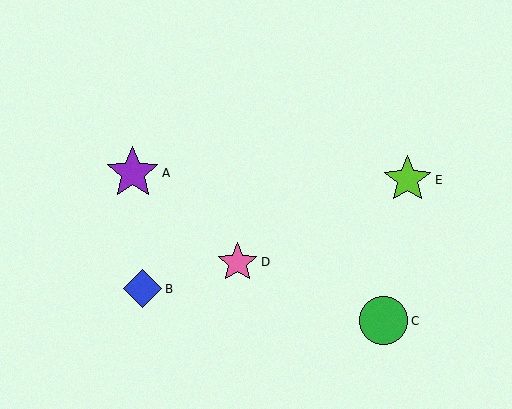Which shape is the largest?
The purple star (labeled A) is the largest.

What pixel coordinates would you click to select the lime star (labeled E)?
Click at (408, 180) to select the lime star E.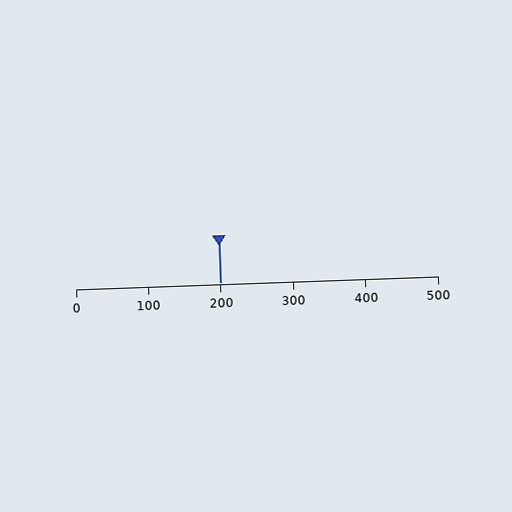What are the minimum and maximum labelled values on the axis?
The axis runs from 0 to 500.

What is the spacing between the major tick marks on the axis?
The major ticks are spaced 100 apart.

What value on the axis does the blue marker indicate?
The marker indicates approximately 200.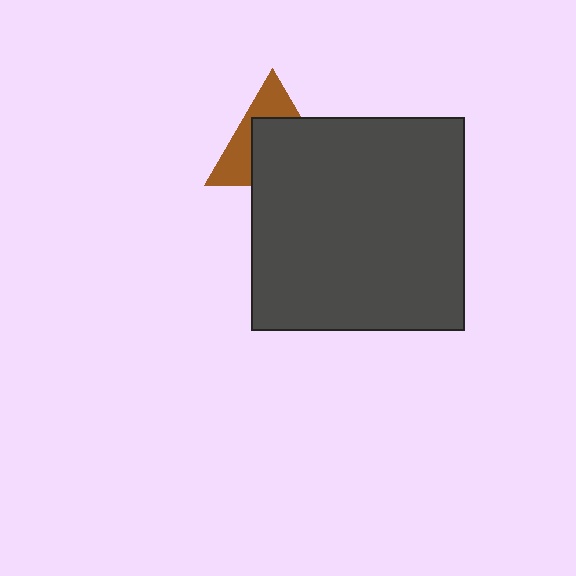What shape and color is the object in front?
The object in front is a dark gray square.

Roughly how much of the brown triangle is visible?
A small part of it is visible (roughly 41%).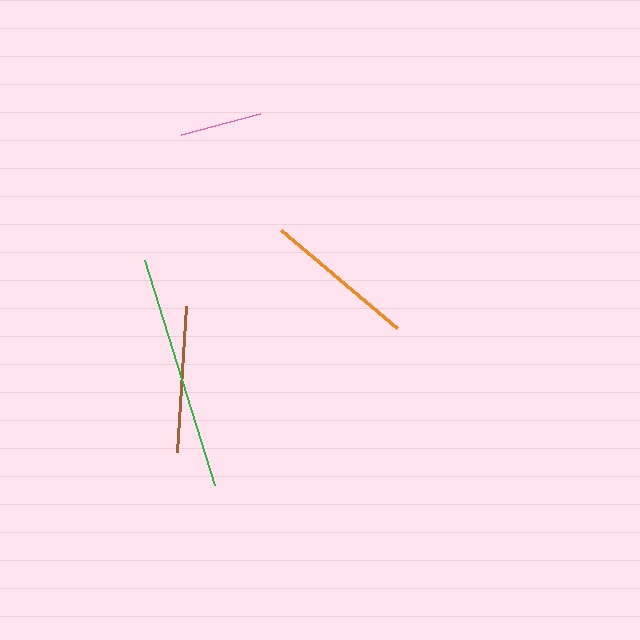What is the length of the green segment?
The green segment is approximately 236 pixels long.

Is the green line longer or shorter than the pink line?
The green line is longer than the pink line.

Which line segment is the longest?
The green line is the longest at approximately 236 pixels.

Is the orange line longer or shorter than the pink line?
The orange line is longer than the pink line.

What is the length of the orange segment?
The orange segment is approximately 152 pixels long.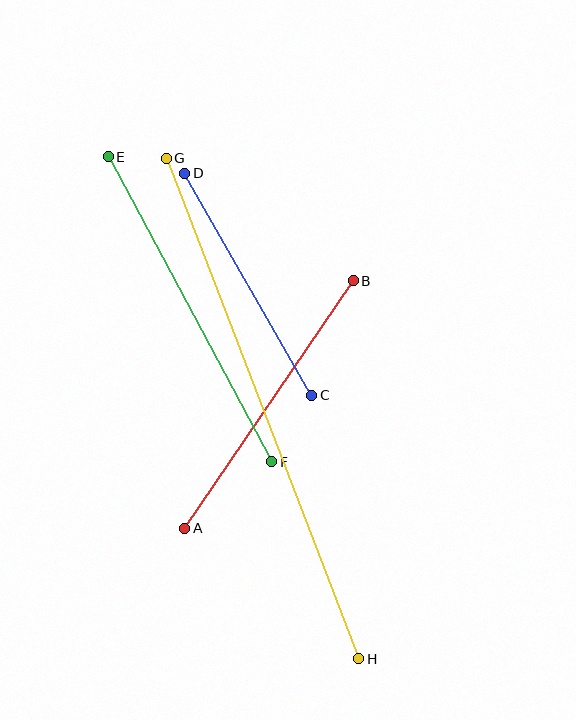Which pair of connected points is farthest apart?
Points G and H are farthest apart.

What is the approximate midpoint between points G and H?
The midpoint is at approximately (262, 409) pixels.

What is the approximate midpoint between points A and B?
The midpoint is at approximately (269, 405) pixels.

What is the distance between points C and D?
The distance is approximately 256 pixels.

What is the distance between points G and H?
The distance is approximately 536 pixels.